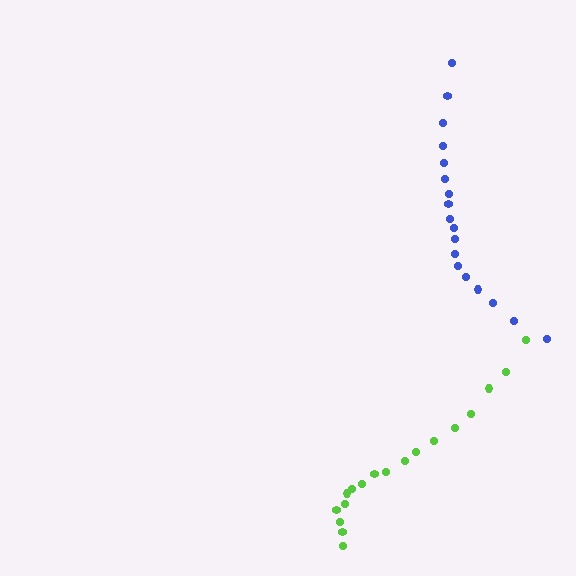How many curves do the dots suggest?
There are 2 distinct paths.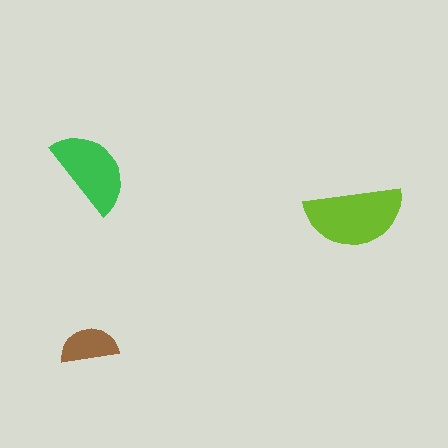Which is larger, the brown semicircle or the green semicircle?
The green one.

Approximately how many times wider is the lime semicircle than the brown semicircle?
About 1.5 times wider.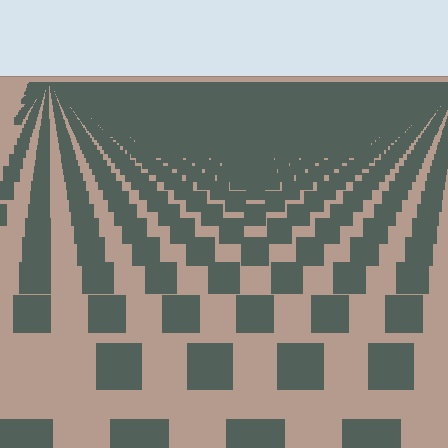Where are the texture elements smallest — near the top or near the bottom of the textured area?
Near the top.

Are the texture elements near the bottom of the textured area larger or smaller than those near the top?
Larger. Near the bottom, elements are closer to the viewer and appear at a bigger on-screen size.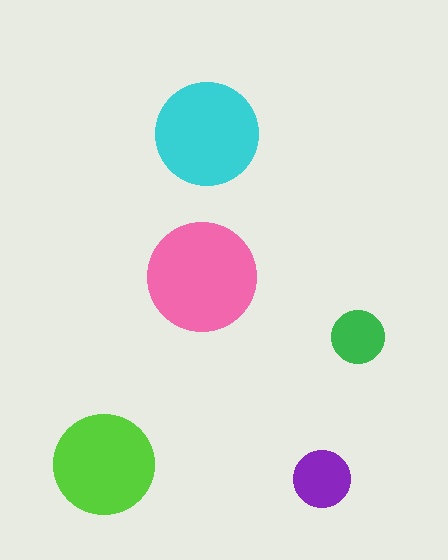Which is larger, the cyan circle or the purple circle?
The cyan one.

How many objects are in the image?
There are 5 objects in the image.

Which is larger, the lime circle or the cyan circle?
The cyan one.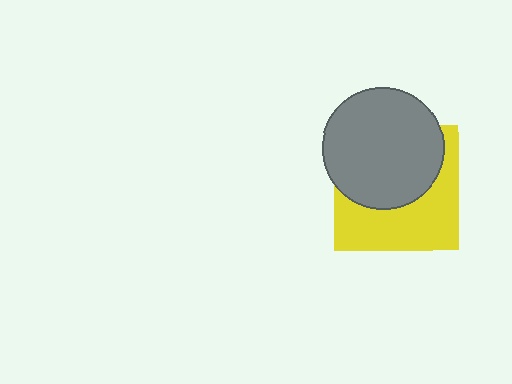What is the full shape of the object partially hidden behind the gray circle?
The partially hidden object is a yellow square.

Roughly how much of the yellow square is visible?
About half of it is visible (roughly 48%).